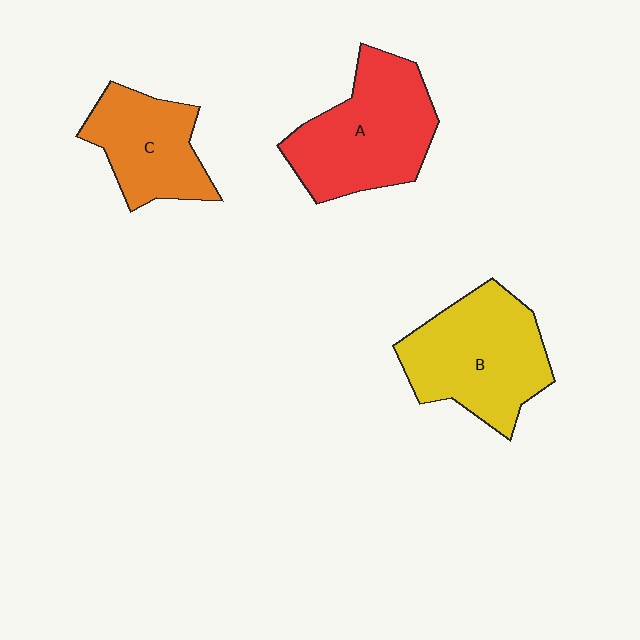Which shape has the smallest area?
Shape C (orange).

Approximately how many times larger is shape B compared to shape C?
Approximately 1.4 times.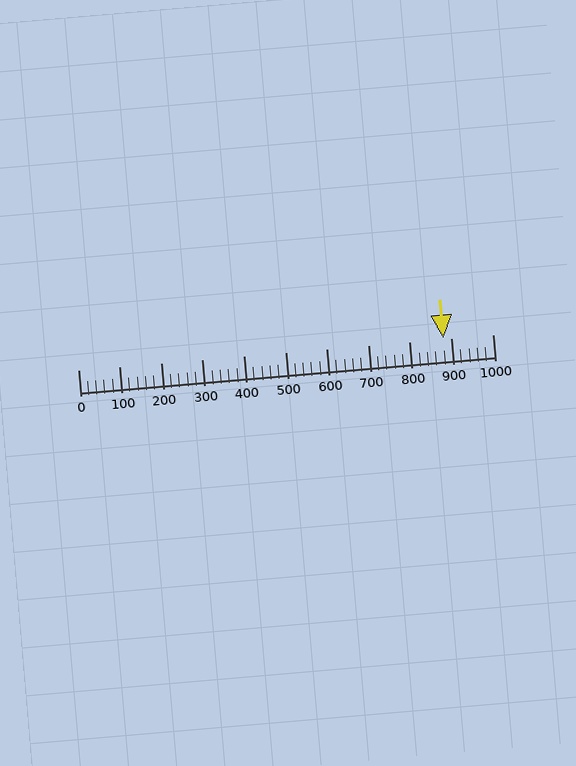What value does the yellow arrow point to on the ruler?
The yellow arrow points to approximately 880.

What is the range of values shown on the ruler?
The ruler shows values from 0 to 1000.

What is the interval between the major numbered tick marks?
The major tick marks are spaced 100 units apart.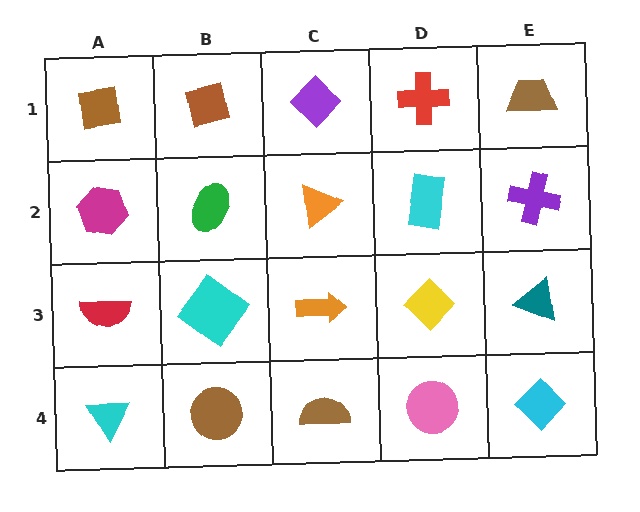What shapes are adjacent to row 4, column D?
A yellow diamond (row 3, column D), a brown semicircle (row 4, column C), a cyan diamond (row 4, column E).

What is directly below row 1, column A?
A magenta hexagon.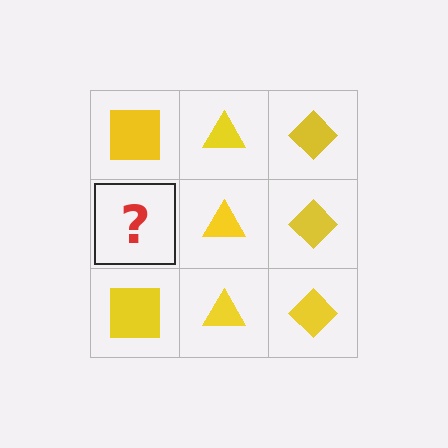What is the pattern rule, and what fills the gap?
The rule is that each column has a consistent shape. The gap should be filled with a yellow square.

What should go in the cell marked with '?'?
The missing cell should contain a yellow square.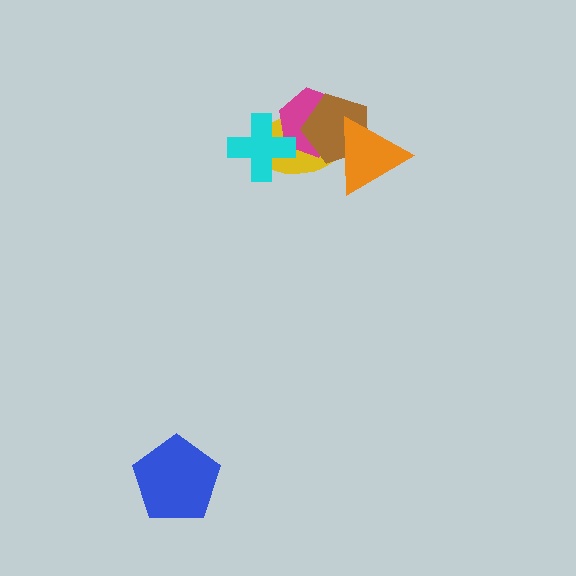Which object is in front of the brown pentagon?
The orange triangle is in front of the brown pentagon.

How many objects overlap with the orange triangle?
3 objects overlap with the orange triangle.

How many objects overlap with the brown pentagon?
3 objects overlap with the brown pentagon.